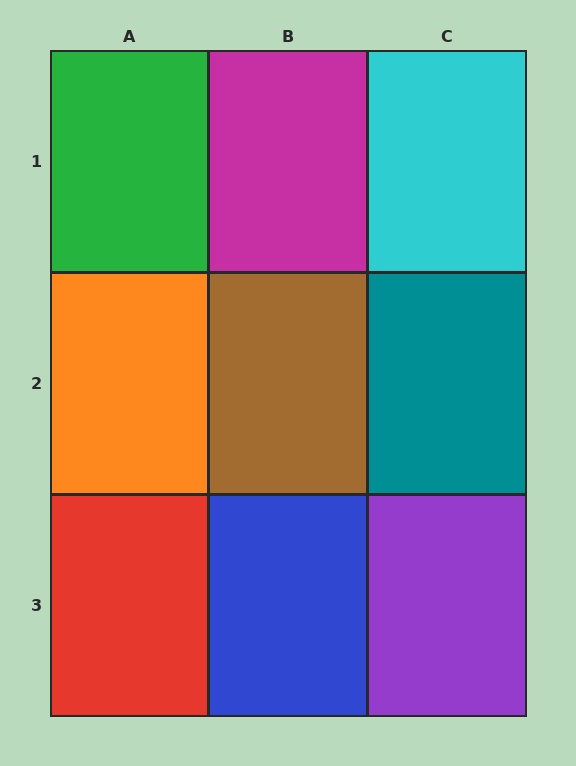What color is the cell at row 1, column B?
Magenta.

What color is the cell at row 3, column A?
Red.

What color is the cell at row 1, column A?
Green.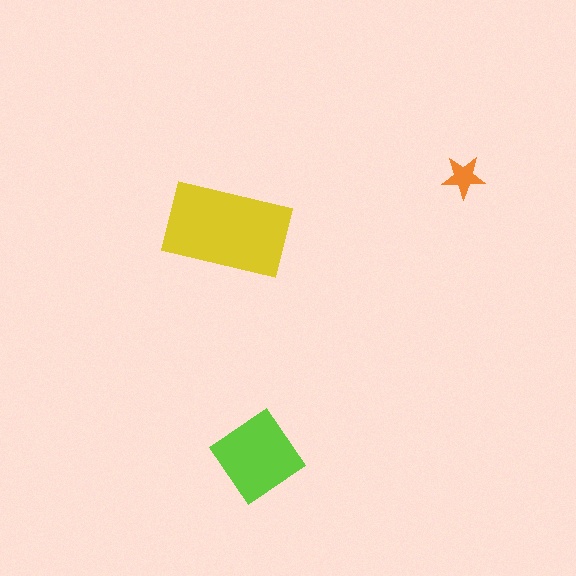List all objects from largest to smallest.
The yellow rectangle, the lime diamond, the orange star.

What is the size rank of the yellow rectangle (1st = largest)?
1st.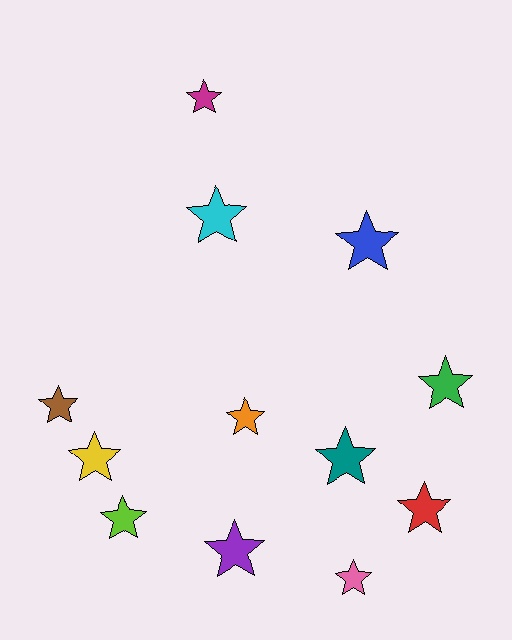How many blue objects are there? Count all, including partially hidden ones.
There is 1 blue object.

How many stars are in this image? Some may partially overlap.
There are 12 stars.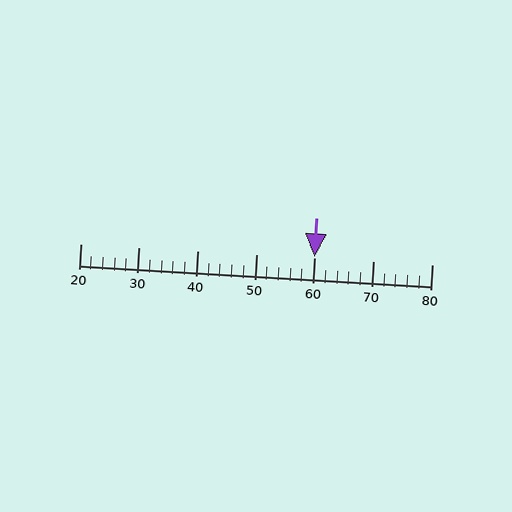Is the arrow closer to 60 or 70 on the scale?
The arrow is closer to 60.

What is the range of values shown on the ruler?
The ruler shows values from 20 to 80.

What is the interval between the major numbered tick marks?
The major tick marks are spaced 10 units apart.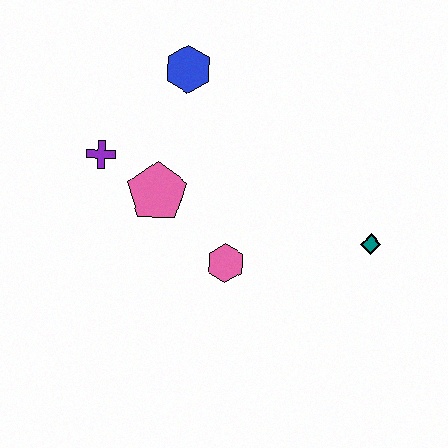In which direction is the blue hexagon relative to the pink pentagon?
The blue hexagon is above the pink pentagon.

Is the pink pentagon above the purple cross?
No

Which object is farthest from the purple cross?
The teal diamond is farthest from the purple cross.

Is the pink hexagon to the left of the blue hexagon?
No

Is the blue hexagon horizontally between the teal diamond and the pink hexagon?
No